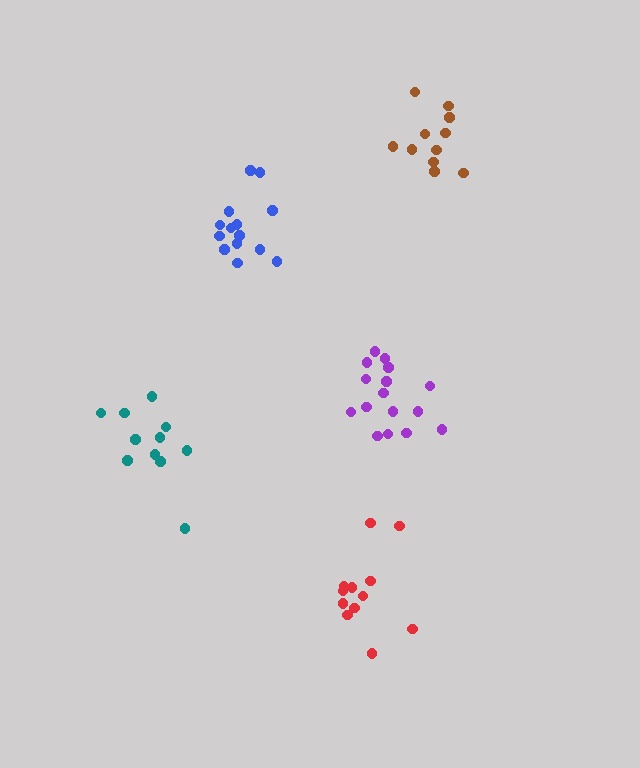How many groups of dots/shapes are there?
There are 5 groups.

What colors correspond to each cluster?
The clusters are colored: purple, red, blue, brown, teal.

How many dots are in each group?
Group 1: 16 dots, Group 2: 12 dots, Group 3: 15 dots, Group 4: 11 dots, Group 5: 11 dots (65 total).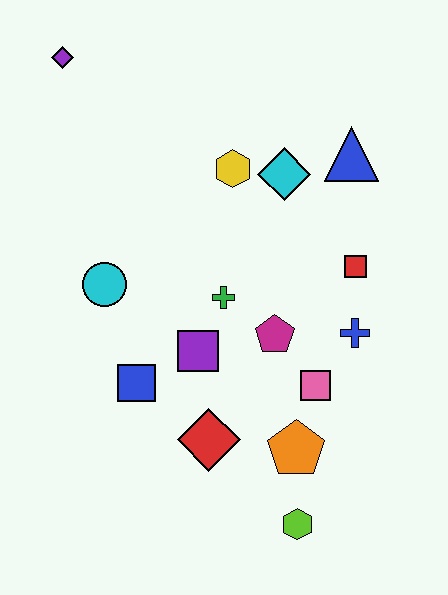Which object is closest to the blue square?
The purple square is closest to the blue square.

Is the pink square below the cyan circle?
Yes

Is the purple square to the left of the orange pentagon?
Yes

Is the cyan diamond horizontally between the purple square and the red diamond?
No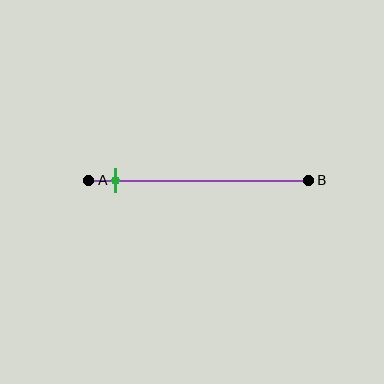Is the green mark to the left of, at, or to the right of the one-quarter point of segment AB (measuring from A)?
The green mark is to the left of the one-quarter point of segment AB.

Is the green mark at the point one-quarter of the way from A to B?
No, the mark is at about 10% from A, not at the 25% one-quarter point.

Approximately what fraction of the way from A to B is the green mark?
The green mark is approximately 10% of the way from A to B.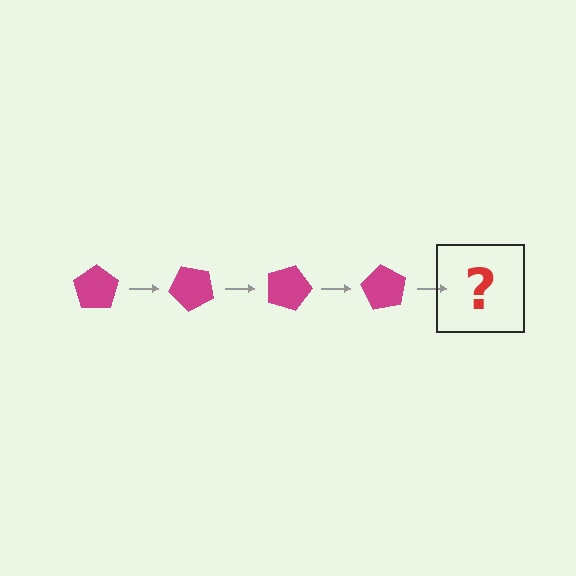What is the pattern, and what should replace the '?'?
The pattern is that the pentagon rotates 45 degrees each step. The '?' should be a magenta pentagon rotated 180 degrees.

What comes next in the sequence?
The next element should be a magenta pentagon rotated 180 degrees.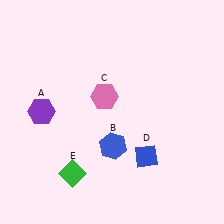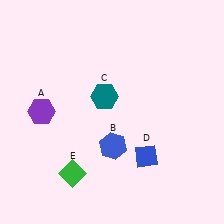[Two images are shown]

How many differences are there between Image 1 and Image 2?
There is 1 difference between the two images.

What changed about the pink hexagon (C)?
In Image 1, C is pink. In Image 2, it changed to teal.